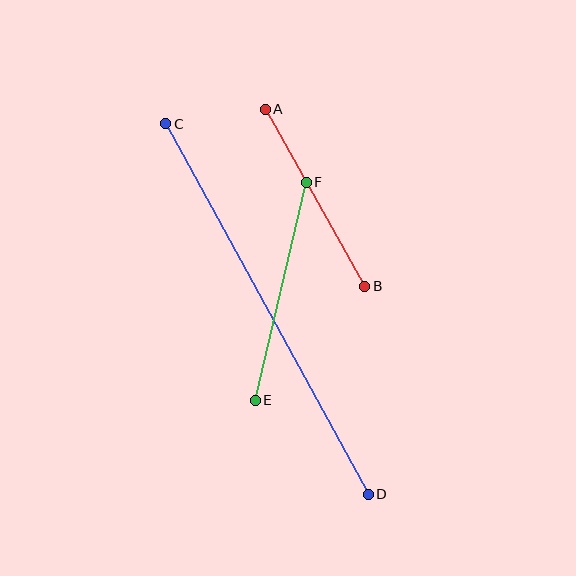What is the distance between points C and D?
The distance is approximately 422 pixels.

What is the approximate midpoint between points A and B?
The midpoint is at approximately (315, 198) pixels.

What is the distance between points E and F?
The distance is approximately 223 pixels.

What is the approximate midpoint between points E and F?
The midpoint is at approximately (281, 291) pixels.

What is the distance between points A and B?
The distance is approximately 203 pixels.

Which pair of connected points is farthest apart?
Points C and D are farthest apart.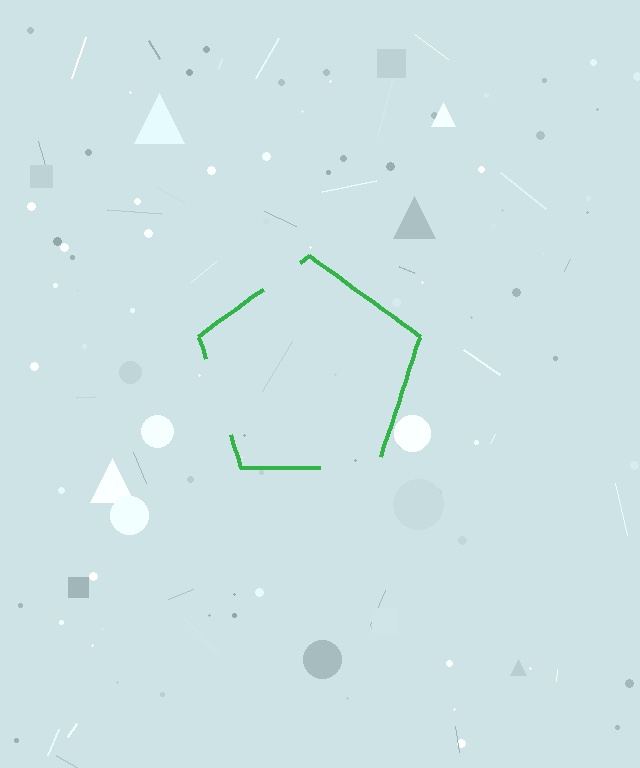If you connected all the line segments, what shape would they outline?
They would outline a pentagon.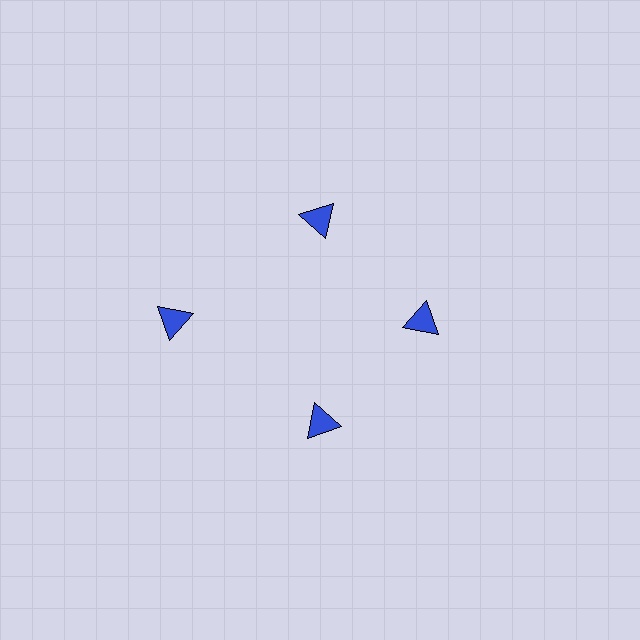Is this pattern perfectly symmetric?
No. The 4 blue triangles are arranged in a ring, but one element near the 9 o'clock position is pushed outward from the center, breaking the 4-fold rotational symmetry.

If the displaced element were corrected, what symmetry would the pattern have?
It would have 4-fold rotational symmetry — the pattern would map onto itself every 90 degrees.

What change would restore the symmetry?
The symmetry would be restored by moving it inward, back onto the ring so that all 4 triangles sit at equal angles and equal distance from the center.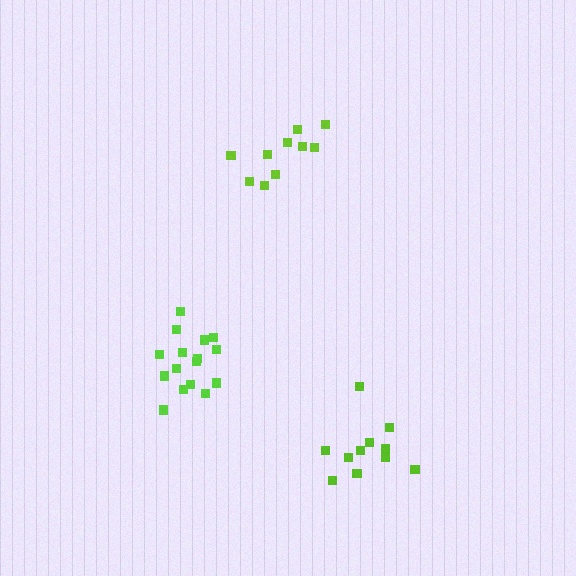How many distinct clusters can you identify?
There are 3 distinct clusters.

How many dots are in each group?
Group 1: 11 dots, Group 2: 16 dots, Group 3: 10 dots (37 total).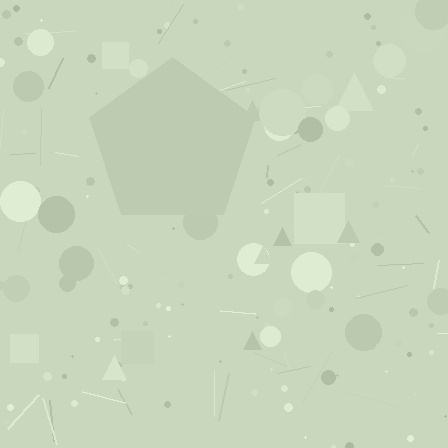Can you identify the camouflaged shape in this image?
The camouflaged shape is a pentagon.